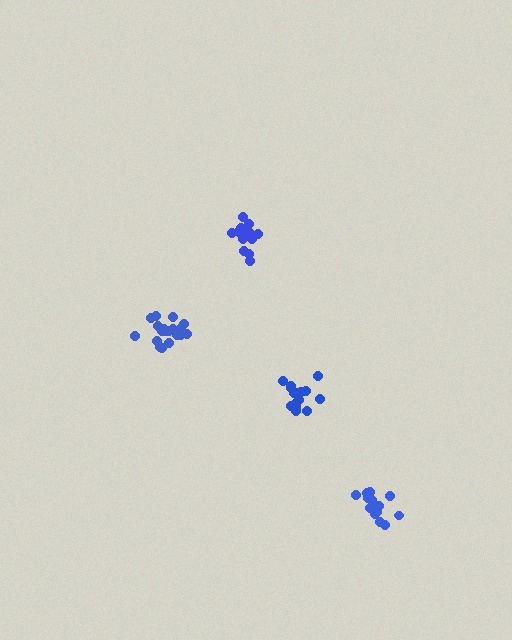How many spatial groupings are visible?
There are 4 spatial groupings.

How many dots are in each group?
Group 1: 16 dots, Group 2: 17 dots, Group 3: 19 dots, Group 4: 17 dots (69 total).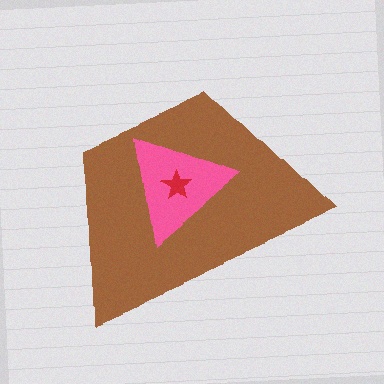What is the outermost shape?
The brown trapezoid.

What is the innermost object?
The red star.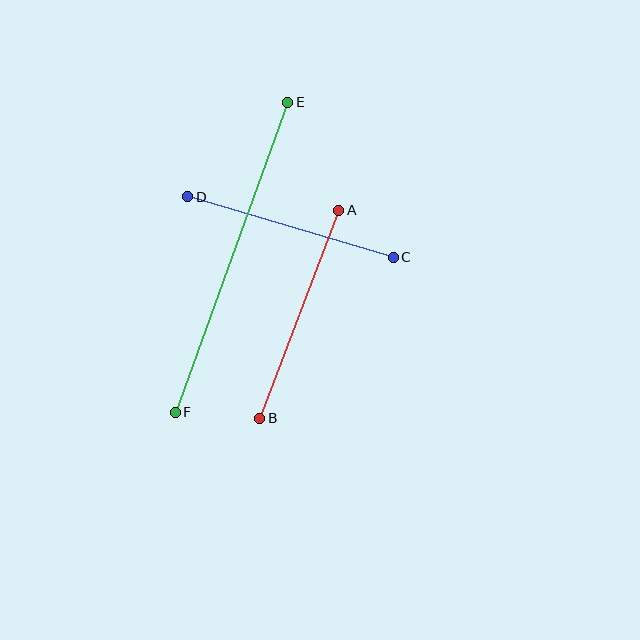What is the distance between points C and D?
The distance is approximately 214 pixels.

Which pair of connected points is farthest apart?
Points E and F are farthest apart.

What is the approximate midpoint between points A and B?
The midpoint is at approximately (299, 314) pixels.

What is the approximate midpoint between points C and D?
The midpoint is at approximately (291, 227) pixels.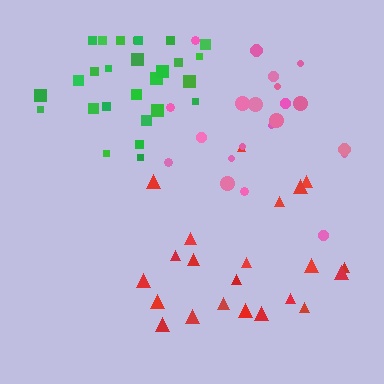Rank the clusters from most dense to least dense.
green, pink, red.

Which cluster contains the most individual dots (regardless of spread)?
Green (27).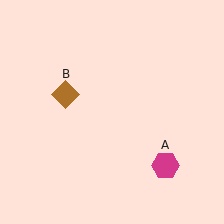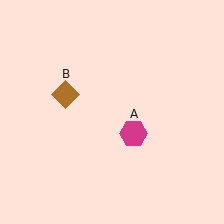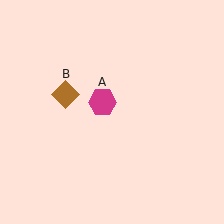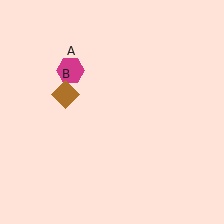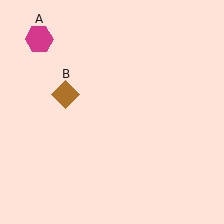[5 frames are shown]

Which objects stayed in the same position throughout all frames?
Brown diamond (object B) remained stationary.